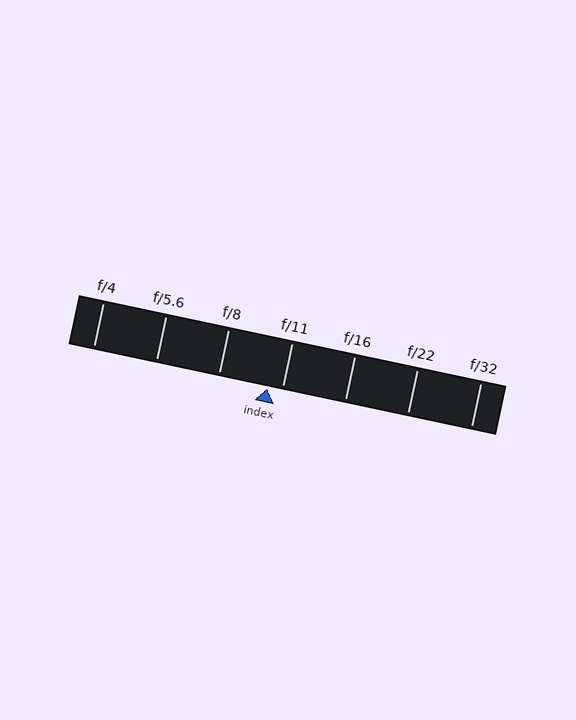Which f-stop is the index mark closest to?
The index mark is closest to f/11.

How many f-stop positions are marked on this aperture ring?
There are 7 f-stop positions marked.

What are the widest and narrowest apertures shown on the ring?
The widest aperture shown is f/4 and the narrowest is f/32.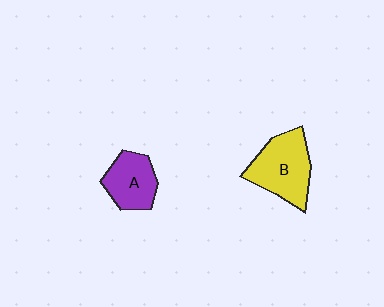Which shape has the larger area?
Shape B (yellow).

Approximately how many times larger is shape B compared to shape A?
Approximately 1.4 times.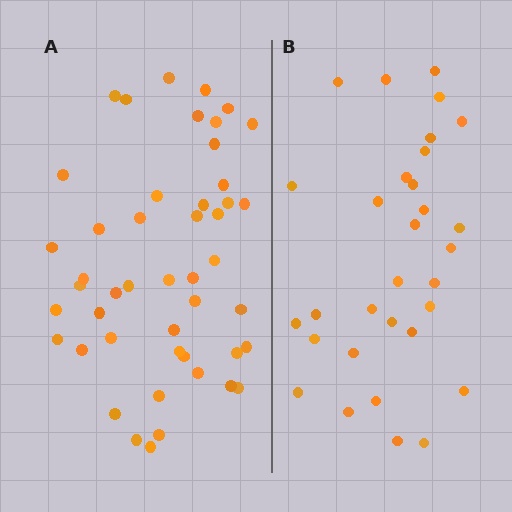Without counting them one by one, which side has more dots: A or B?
Region A (the left region) has more dots.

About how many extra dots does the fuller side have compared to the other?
Region A has approximately 15 more dots than region B.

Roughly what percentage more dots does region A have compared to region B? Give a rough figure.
About 50% more.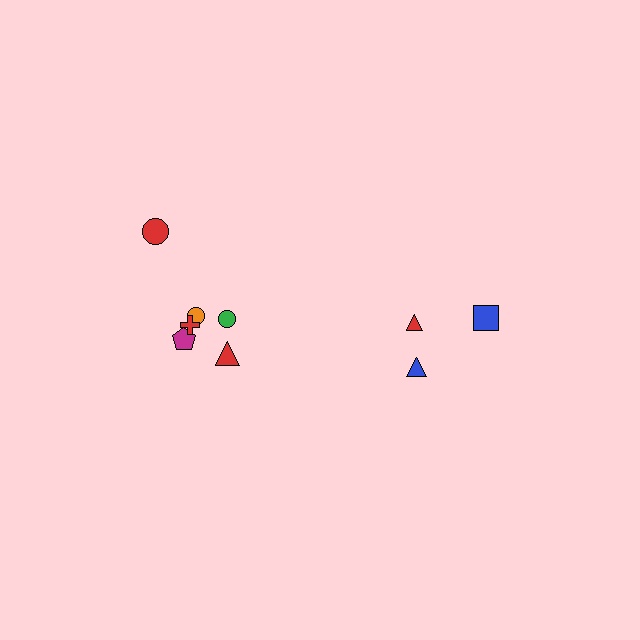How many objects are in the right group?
There are 3 objects.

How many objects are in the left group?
There are 6 objects.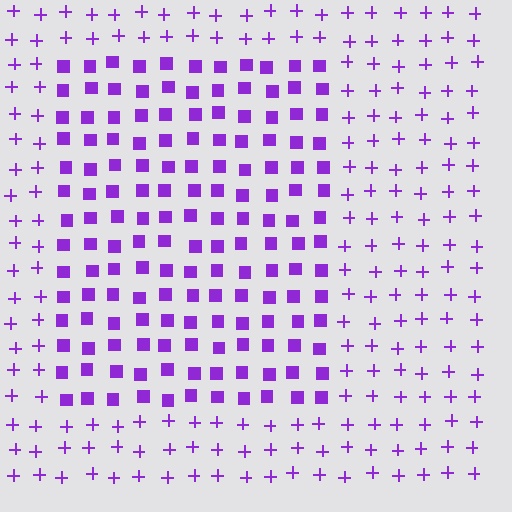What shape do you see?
I see a rectangle.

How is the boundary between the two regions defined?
The boundary is defined by a change in element shape: squares inside vs. plus signs outside. All elements share the same color and spacing.